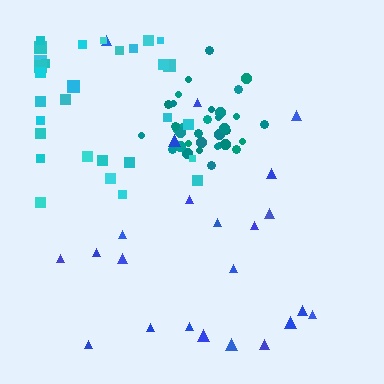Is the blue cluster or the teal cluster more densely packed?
Teal.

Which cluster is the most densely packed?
Teal.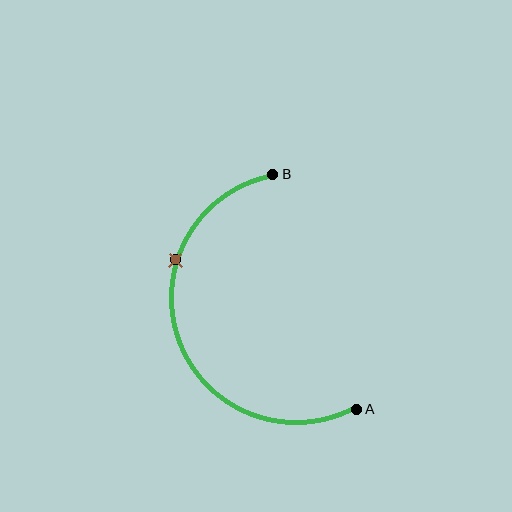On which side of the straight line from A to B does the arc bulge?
The arc bulges to the left of the straight line connecting A and B.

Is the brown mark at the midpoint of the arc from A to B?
No. The brown mark lies on the arc but is closer to endpoint B. The arc midpoint would be at the point on the curve equidistant along the arc from both A and B.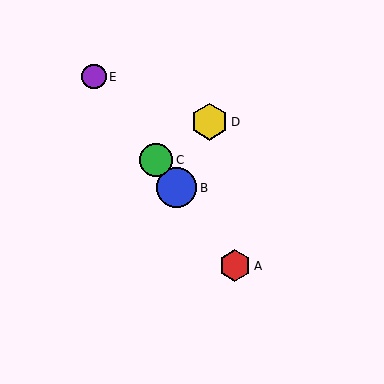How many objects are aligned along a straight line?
4 objects (A, B, C, E) are aligned along a straight line.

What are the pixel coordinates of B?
Object B is at (177, 188).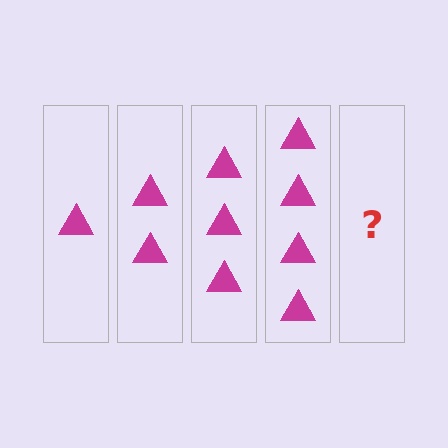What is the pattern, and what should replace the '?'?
The pattern is that each step adds one more triangle. The '?' should be 5 triangles.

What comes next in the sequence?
The next element should be 5 triangles.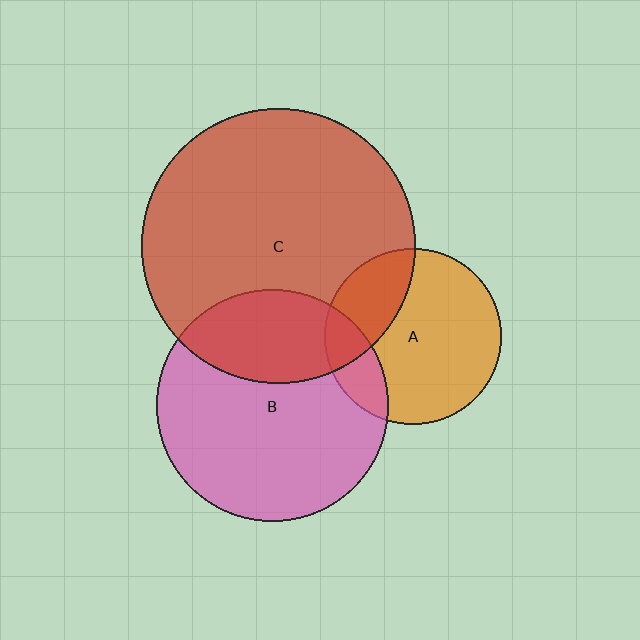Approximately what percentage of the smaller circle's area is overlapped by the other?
Approximately 30%.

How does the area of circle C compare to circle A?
Approximately 2.4 times.